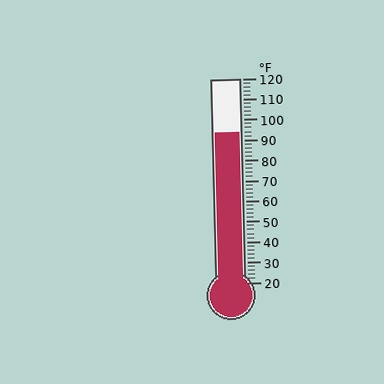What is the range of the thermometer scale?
The thermometer scale ranges from 20°F to 120°F.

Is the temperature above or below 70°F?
The temperature is above 70°F.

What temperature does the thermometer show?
The thermometer shows approximately 94°F.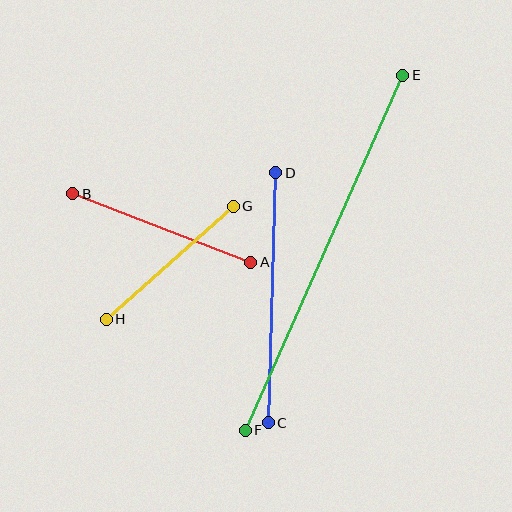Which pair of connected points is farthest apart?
Points E and F are farthest apart.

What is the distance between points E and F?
The distance is approximately 388 pixels.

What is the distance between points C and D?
The distance is approximately 251 pixels.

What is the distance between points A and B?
The distance is approximately 191 pixels.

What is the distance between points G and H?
The distance is approximately 170 pixels.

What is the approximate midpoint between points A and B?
The midpoint is at approximately (162, 228) pixels.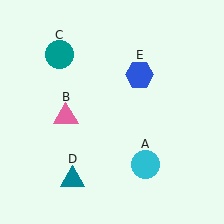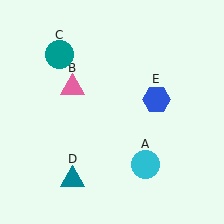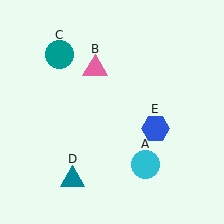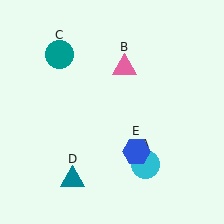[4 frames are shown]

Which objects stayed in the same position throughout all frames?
Cyan circle (object A) and teal circle (object C) and teal triangle (object D) remained stationary.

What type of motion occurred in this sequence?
The pink triangle (object B), blue hexagon (object E) rotated clockwise around the center of the scene.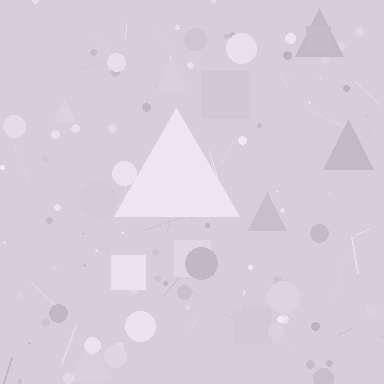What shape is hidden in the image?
A triangle is hidden in the image.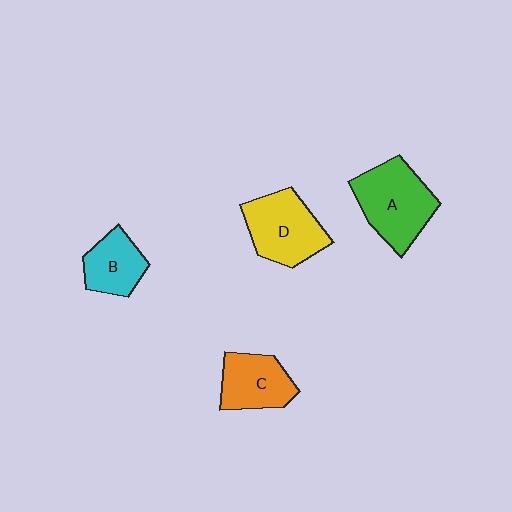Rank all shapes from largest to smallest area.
From largest to smallest: A (green), D (yellow), C (orange), B (cyan).